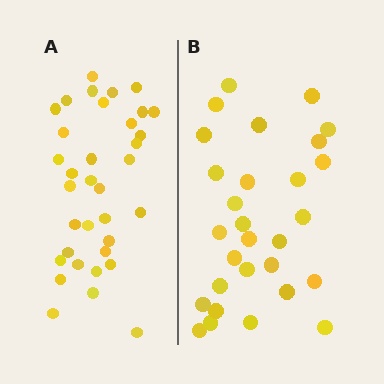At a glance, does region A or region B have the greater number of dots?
Region A (the left region) has more dots.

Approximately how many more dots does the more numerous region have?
Region A has about 6 more dots than region B.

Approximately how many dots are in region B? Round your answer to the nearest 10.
About 30 dots. (The exact count is 29, which rounds to 30.)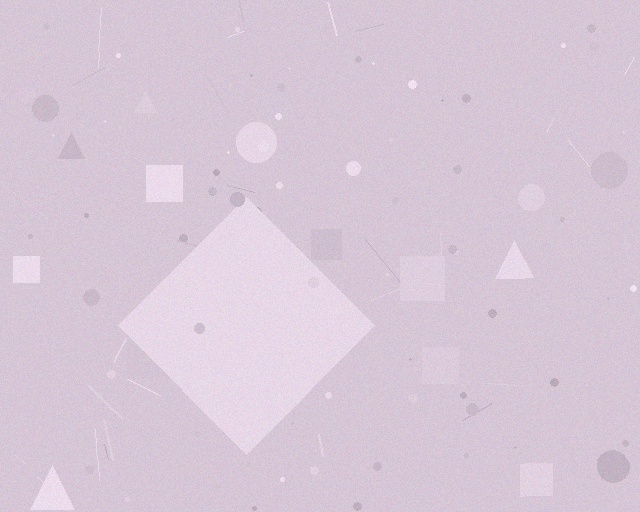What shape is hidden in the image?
A diamond is hidden in the image.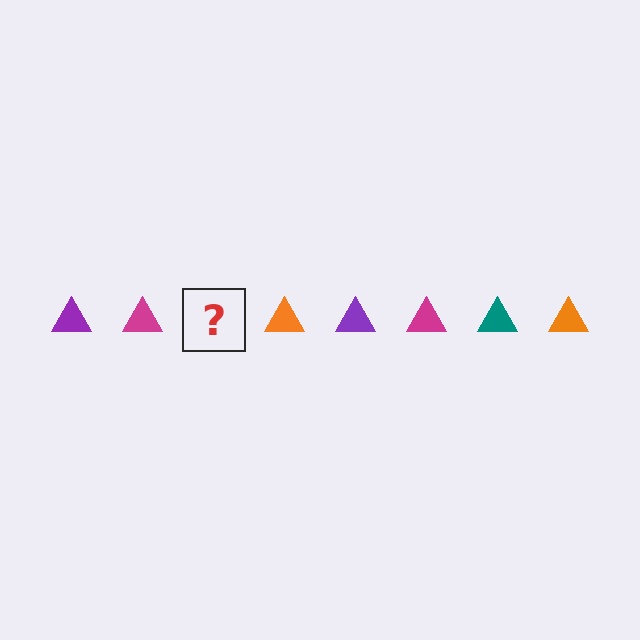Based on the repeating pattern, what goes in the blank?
The blank should be a teal triangle.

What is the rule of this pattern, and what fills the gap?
The rule is that the pattern cycles through purple, magenta, teal, orange triangles. The gap should be filled with a teal triangle.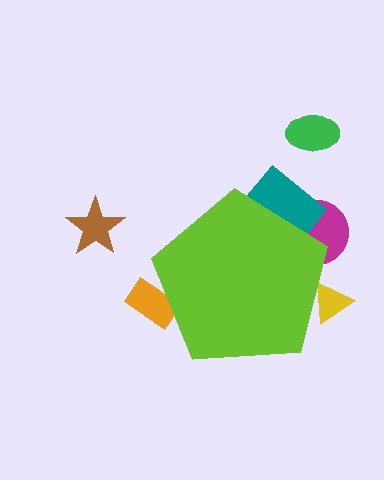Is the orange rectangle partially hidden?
Yes, the orange rectangle is partially hidden behind the lime pentagon.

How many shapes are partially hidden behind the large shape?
4 shapes are partially hidden.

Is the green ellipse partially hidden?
No, the green ellipse is fully visible.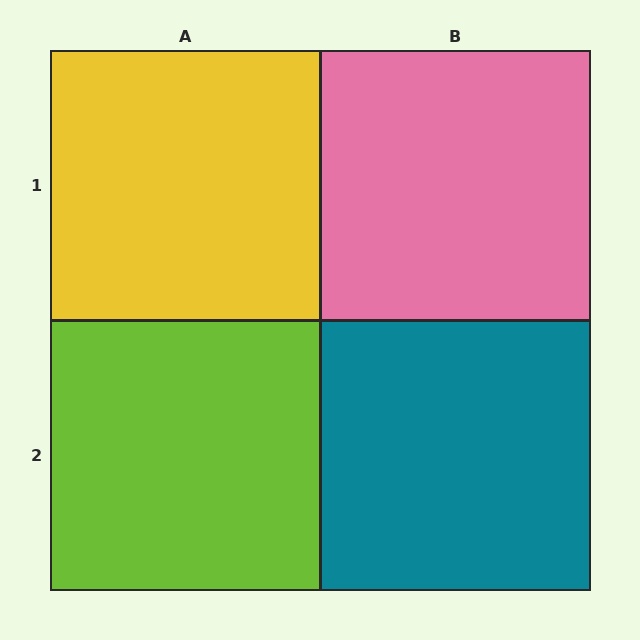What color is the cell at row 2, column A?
Lime.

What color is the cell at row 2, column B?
Teal.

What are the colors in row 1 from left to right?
Yellow, pink.